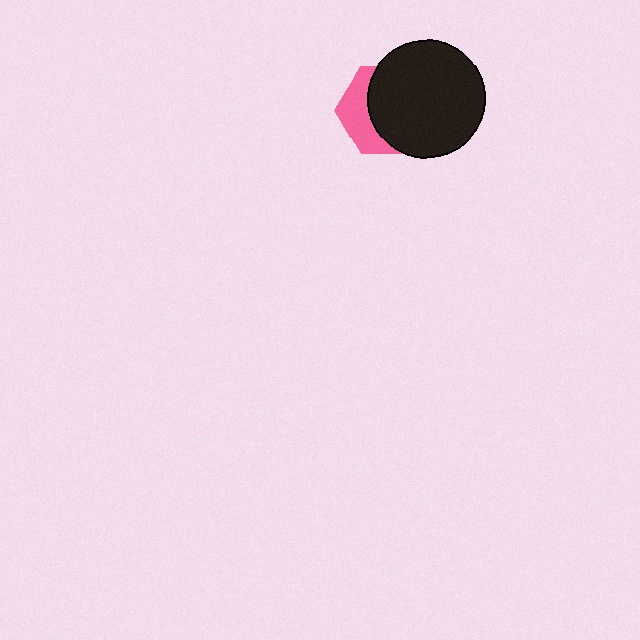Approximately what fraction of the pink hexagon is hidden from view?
Roughly 64% of the pink hexagon is hidden behind the black circle.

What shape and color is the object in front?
The object in front is a black circle.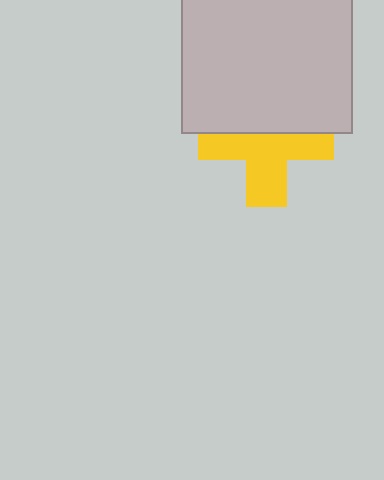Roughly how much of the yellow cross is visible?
About half of it is visible (roughly 59%).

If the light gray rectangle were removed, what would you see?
You would see the complete yellow cross.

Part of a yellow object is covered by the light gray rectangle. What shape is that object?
It is a cross.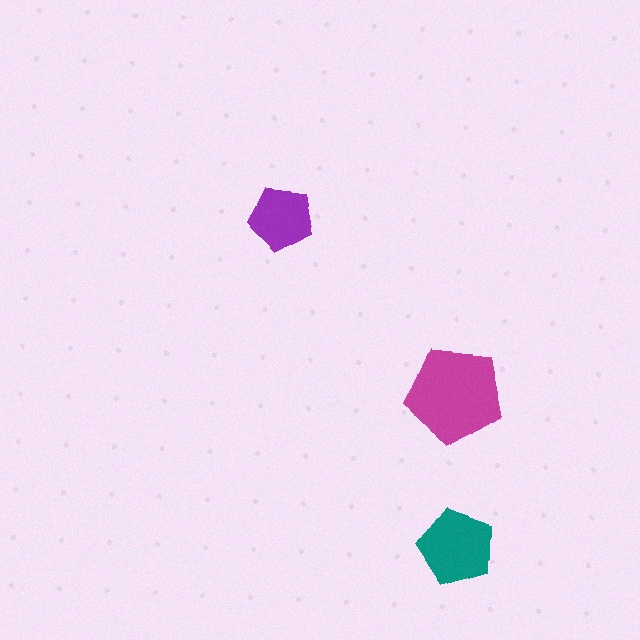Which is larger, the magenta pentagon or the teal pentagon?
The magenta one.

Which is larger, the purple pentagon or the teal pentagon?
The teal one.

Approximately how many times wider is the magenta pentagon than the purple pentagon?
About 1.5 times wider.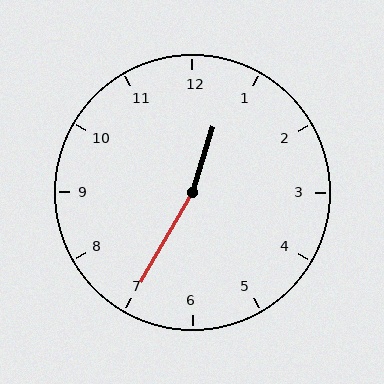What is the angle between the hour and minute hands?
Approximately 168 degrees.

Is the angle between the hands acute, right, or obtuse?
It is obtuse.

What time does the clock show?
12:35.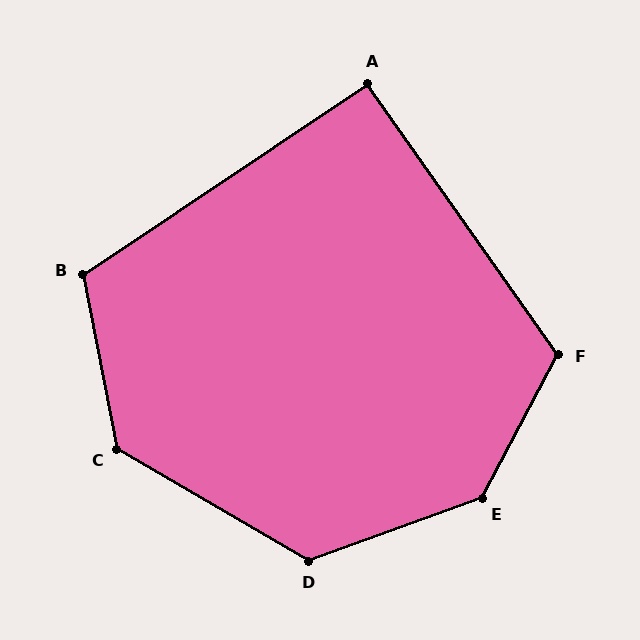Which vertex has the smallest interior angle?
A, at approximately 91 degrees.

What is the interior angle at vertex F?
Approximately 117 degrees (obtuse).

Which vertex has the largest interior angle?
E, at approximately 138 degrees.